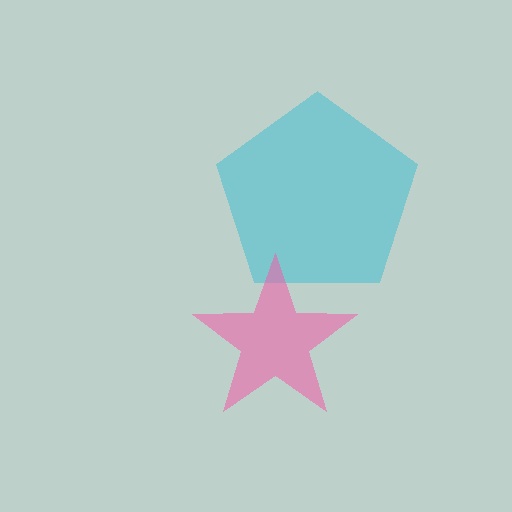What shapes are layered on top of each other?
The layered shapes are: a cyan pentagon, a pink star.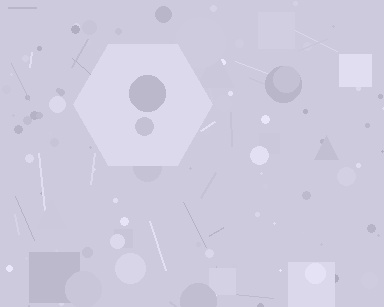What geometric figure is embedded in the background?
A hexagon is embedded in the background.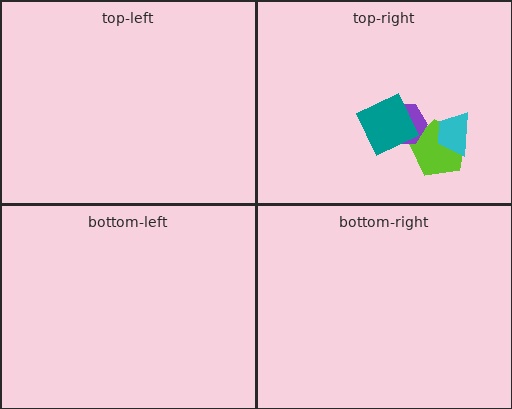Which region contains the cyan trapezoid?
The top-right region.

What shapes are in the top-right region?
The lime pentagon, the cyan trapezoid, the purple hexagon, the teal diamond.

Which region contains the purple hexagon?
The top-right region.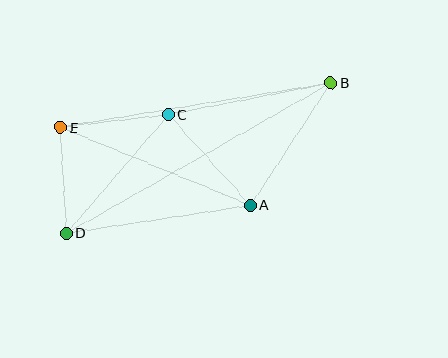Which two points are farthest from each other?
Points B and D are farthest from each other.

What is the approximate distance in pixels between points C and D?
The distance between C and D is approximately 156 pixels.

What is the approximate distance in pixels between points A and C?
The distance between A and C is approximately 122 pixels.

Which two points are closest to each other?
Points D and E are closest to each other.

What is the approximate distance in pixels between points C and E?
The distance between C and E is approximately 109 pixels.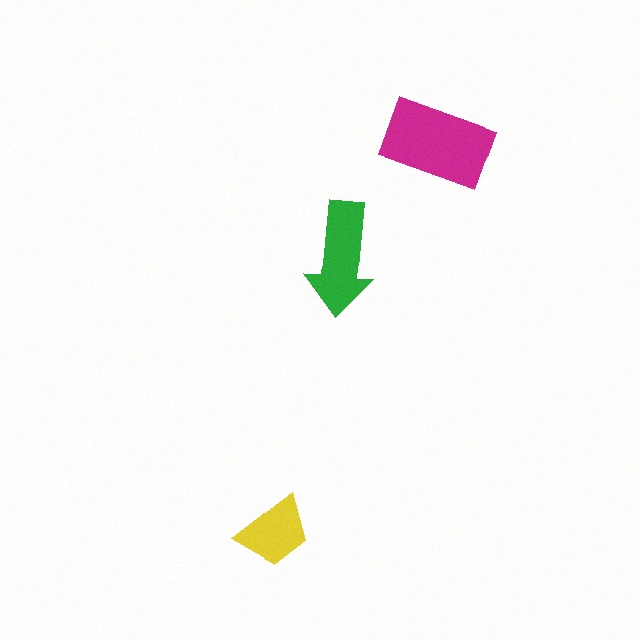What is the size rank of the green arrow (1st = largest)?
2nd.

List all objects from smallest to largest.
The yellow trapezoid, the green arrow, the magenta rectangle.